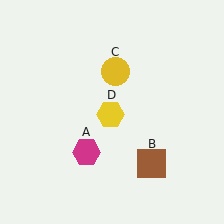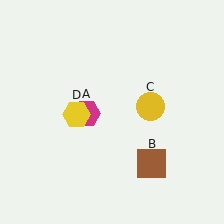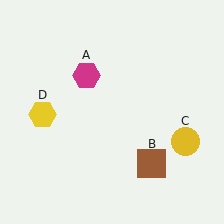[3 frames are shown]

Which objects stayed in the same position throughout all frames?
Brown square (object B) remained stationary.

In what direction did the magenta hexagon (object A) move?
The magenta hexagon (object A) moved up.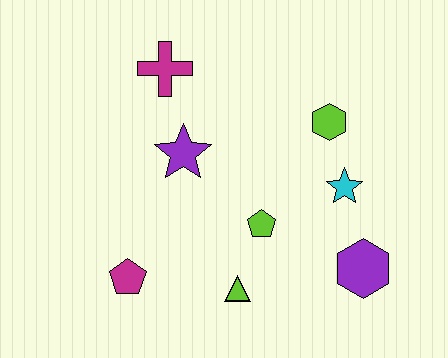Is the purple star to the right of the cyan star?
No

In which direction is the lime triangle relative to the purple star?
The lime triangle is below the purple star.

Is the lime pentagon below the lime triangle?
No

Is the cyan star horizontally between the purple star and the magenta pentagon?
No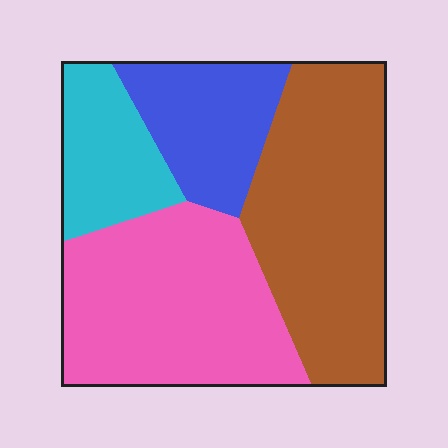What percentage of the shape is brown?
Brown covers 36% of the shape.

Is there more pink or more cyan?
Pink.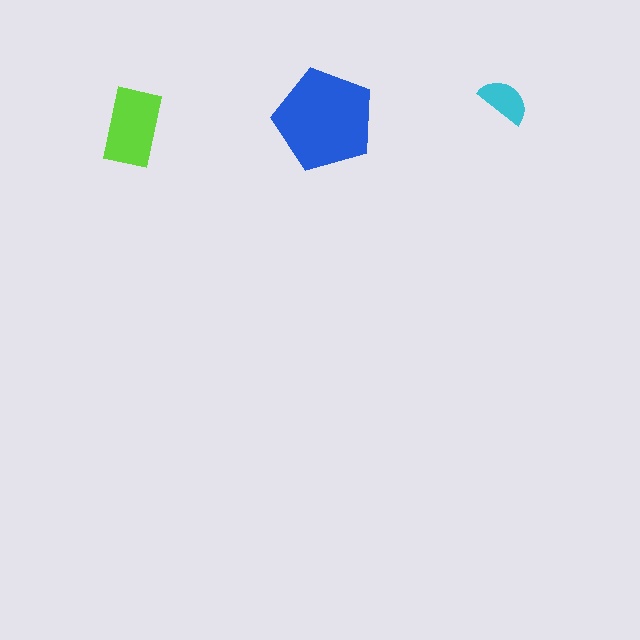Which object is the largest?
The blue pentagon.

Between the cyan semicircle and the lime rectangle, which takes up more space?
The lime rectangle.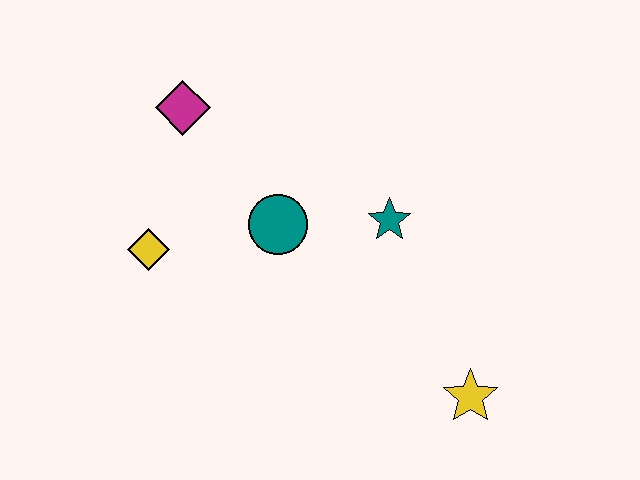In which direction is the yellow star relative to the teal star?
The yellow star is below the teal star.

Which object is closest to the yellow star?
The teal star is closest to the yellow star.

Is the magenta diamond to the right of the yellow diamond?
Yes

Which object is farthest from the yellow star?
The magenta diamond is farthest from the yellow star.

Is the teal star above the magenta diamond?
No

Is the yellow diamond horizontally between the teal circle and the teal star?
No